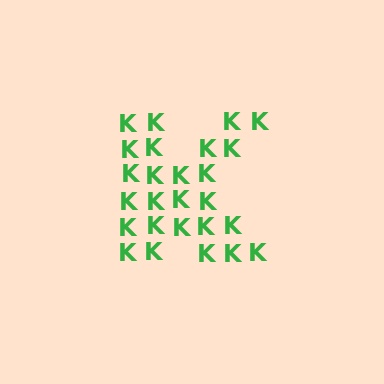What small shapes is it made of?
It is made of small letter K's.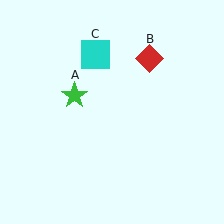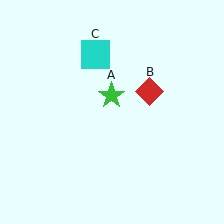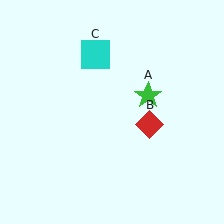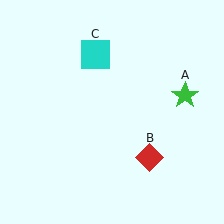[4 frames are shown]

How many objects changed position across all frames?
2 objects changed position: green star (object A), red diamond (object B).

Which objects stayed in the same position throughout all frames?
Cyan square (object C) remained stationary.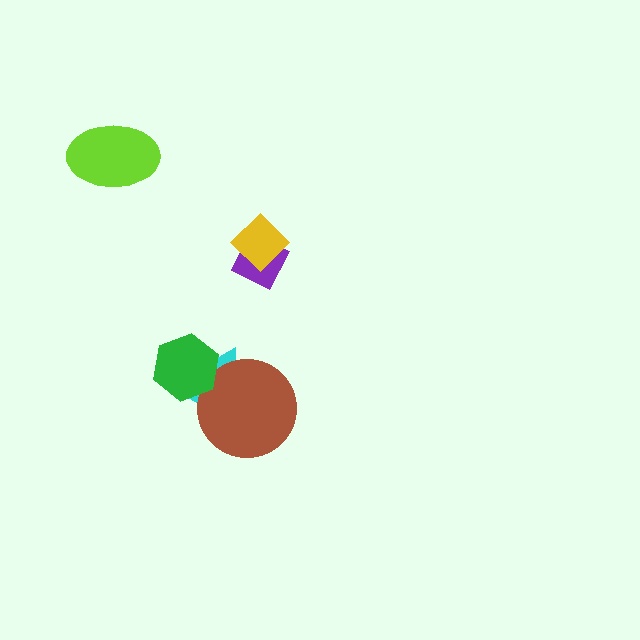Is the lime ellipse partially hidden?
No, no other shape covers it.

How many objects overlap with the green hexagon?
2 objects overlap with the green hexagon.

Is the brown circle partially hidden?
Yes, it is partially covered by another shape.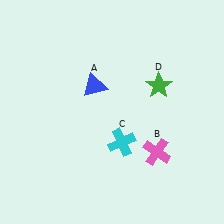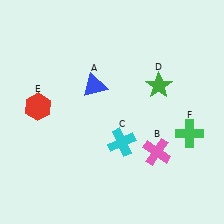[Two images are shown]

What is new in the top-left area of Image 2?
A red hexagon (E) was added in the top-left area of Image 2.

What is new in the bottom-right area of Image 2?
A green cross (F) was added in the bottom-right area of Image 2.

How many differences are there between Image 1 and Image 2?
There are 2 differences between the two images.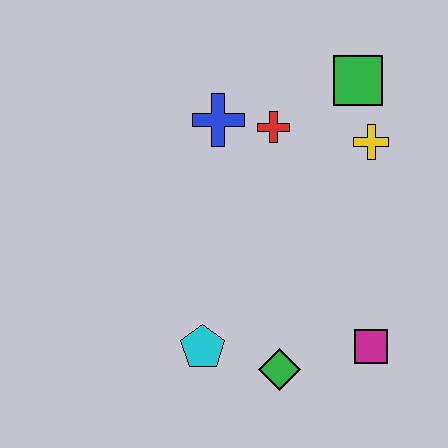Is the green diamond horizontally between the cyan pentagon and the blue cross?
No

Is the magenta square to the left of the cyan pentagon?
No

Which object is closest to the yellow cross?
The green square is closest to the yellow cross.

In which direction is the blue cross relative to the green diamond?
The blue cross is above the green diamond.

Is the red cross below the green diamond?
No